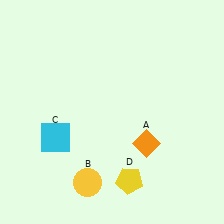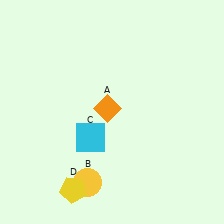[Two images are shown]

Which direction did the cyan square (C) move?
The cyan square (C) moved right.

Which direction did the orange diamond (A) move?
The orange diamond (A) moved left.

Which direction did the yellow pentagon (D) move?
The yellow pentagon (D) moved left.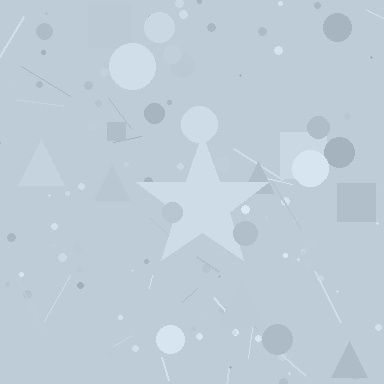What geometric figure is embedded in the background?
A star is embedded in the background.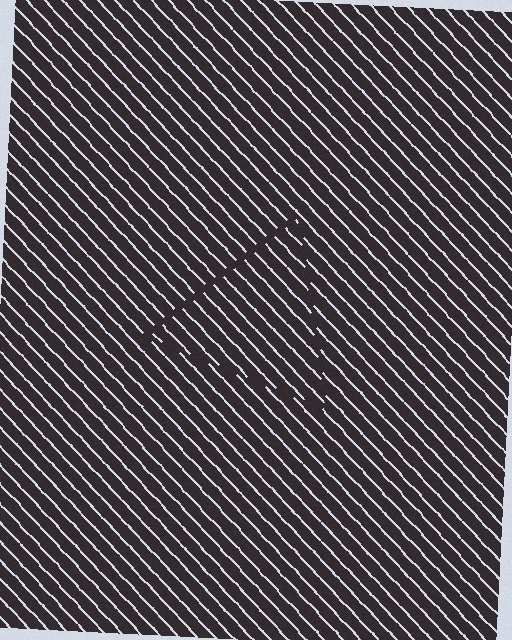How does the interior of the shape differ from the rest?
The interior of the shape contains the same grating, shifted by half a period — the contour is defined by the phase discontinuity where line-ends from the inner and outer gratings abut.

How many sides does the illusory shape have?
3 sides — the line-ends trace a triangle.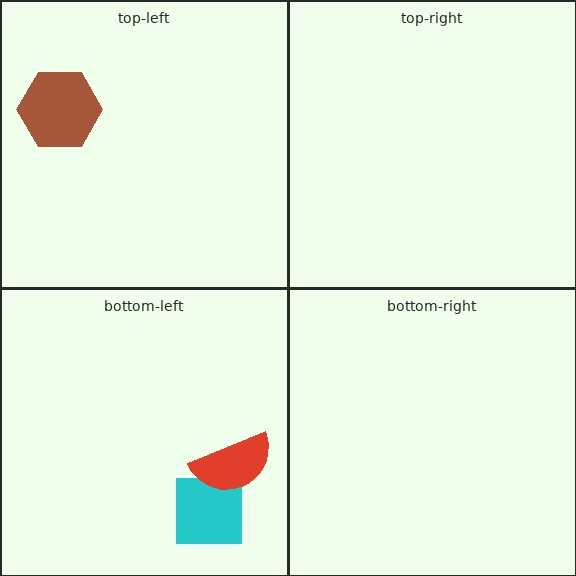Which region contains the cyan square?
The bottom-left region.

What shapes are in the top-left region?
The brown hexagon.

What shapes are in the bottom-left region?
The cyan square, the red semicircle.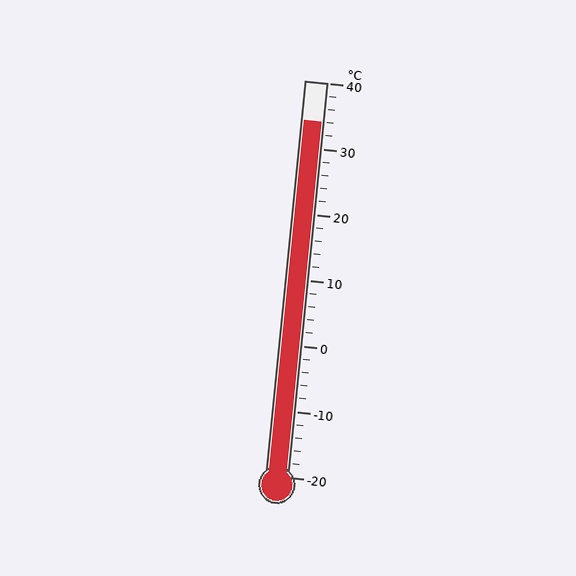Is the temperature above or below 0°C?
The temperature is above 0°C.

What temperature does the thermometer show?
The thermometer shows approximately 34°C.